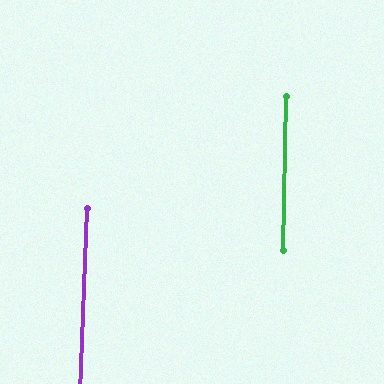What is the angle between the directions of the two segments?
Approximately 1 degree.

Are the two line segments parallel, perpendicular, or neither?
Parallel — their directions differ by only 0.9°.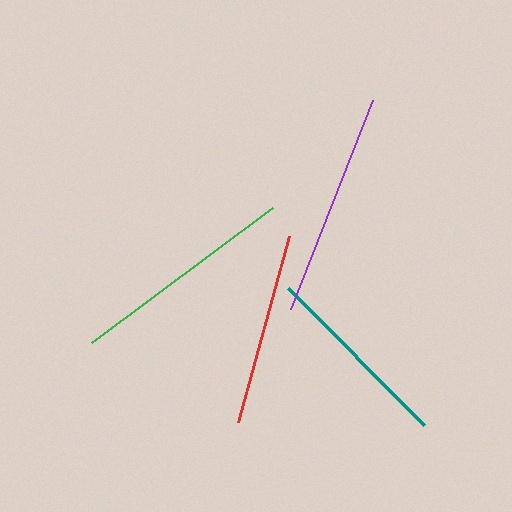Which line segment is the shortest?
The red line is the shortest at approximately 192 pixels.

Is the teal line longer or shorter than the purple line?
The purple line is longer than the teal line.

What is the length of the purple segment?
The purple segment is approximately 225 pixels long.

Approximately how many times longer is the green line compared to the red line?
The green line is approximately 1.2 times the length of the red line.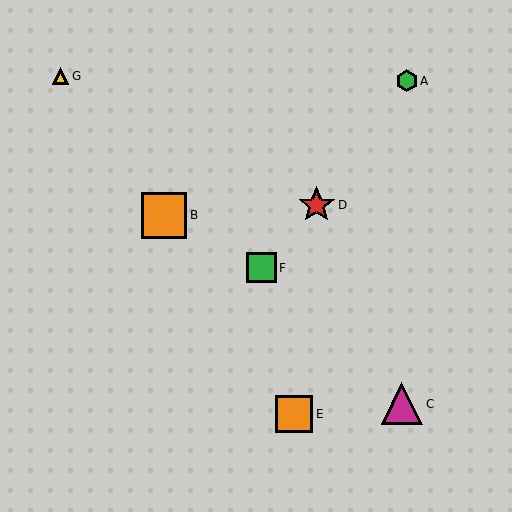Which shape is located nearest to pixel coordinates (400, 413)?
The magenta triangle (labeled C) at (402, 404) is nearest to that location.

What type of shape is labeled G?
Shape G is a yellow triangle.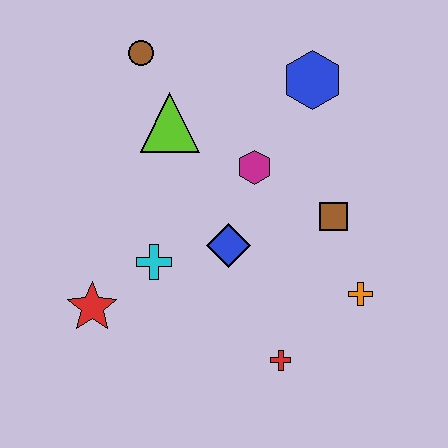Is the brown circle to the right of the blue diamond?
No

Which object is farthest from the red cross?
The brown circle is farthest from the red cross.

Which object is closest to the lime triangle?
The brown circle is closest to the lime triangle.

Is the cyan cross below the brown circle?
Yes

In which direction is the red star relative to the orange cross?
The red star is to the left of the orange cross.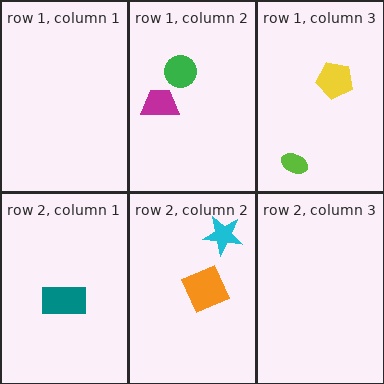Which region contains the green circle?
The row 1, column 2 region.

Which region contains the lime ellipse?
The row 1, column 3 region.